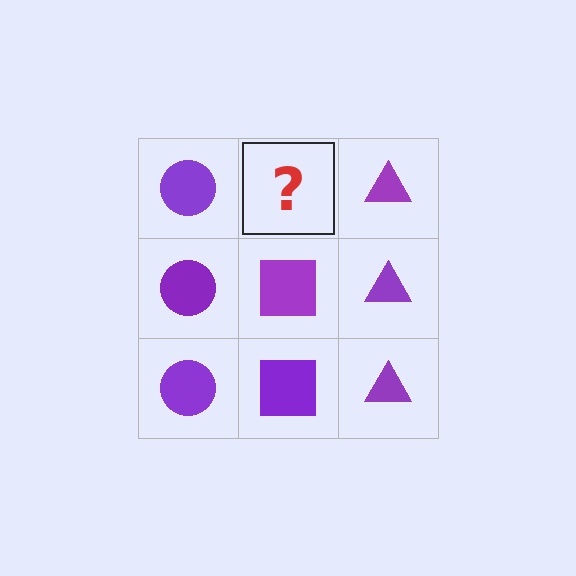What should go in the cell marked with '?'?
The missing cell should contain a purple square.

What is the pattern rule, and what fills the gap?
The rule is that each column has a consistent shape. The gap should be filled with a purple square.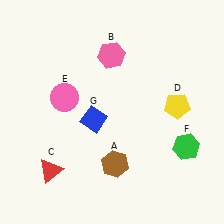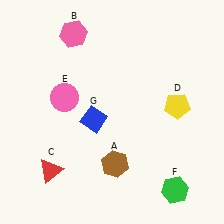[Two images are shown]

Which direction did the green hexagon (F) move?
The green hexagon (F) moved down.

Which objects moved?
The objects that moved are: the pink hexagon (B), the green hexagon (F).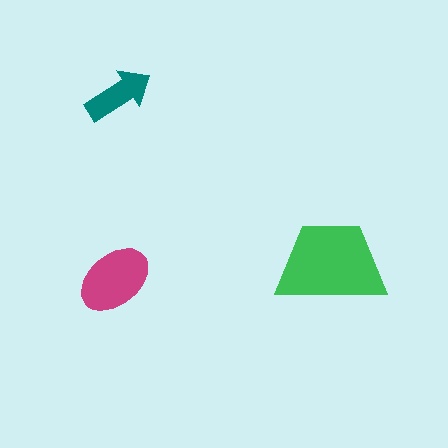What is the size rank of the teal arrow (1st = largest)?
3rd.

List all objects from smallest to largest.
The teal arrow, the magenta ellipse, the green trapezoid.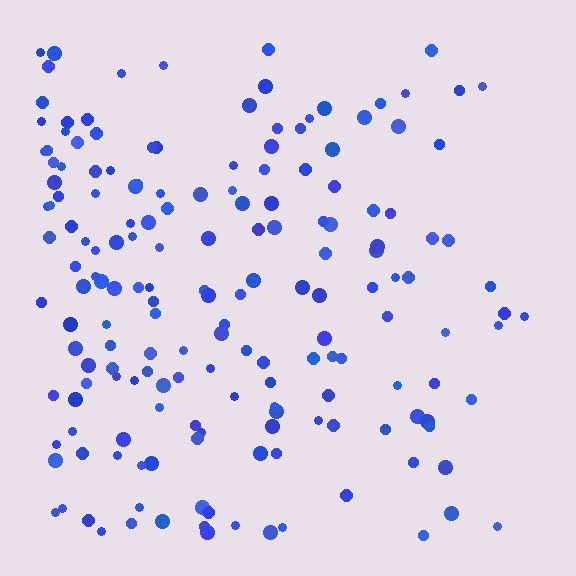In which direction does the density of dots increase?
From right to left, with the left side densest.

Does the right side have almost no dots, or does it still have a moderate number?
Still a moderate number, just noticeably fewer than the left.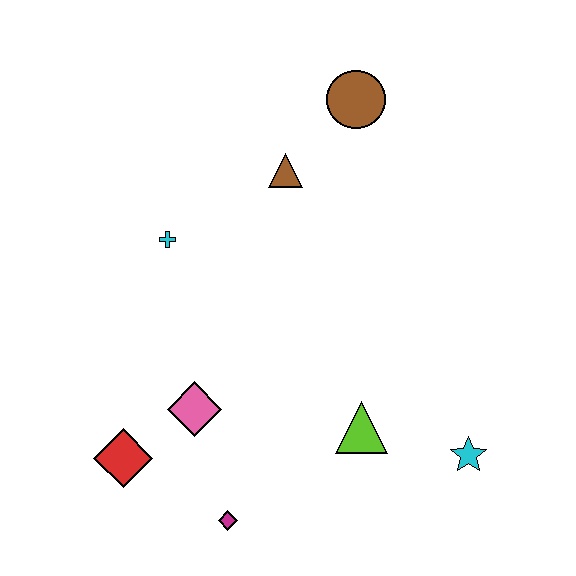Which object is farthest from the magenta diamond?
The brown circle is farthest from the magenta diamond.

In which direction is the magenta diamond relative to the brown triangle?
The magenta diamond is below the brown triangle.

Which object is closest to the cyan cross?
The brown triangle is closest to the cyan cross.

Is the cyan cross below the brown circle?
Yes